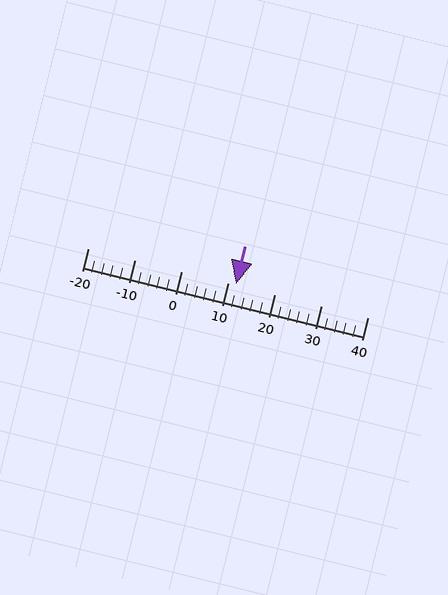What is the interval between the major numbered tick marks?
The major tick marks are spaced 10 units apart.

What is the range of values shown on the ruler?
The ruler shows values from -20 to 40.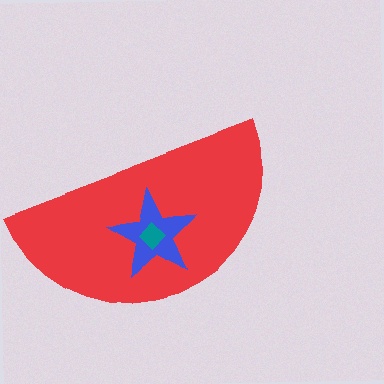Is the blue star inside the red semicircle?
Yes.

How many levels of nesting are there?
3.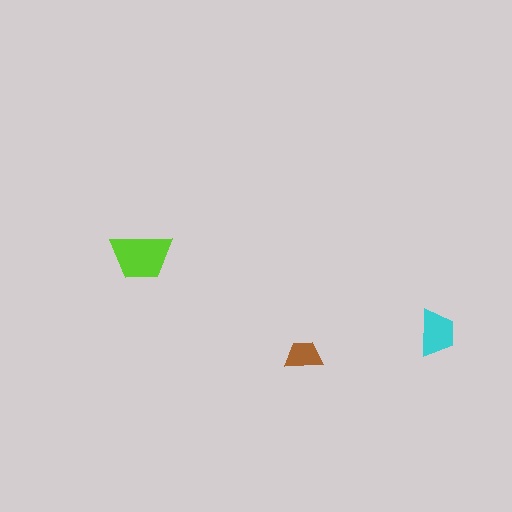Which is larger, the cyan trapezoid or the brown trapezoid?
The cyan one.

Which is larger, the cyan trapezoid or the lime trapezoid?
The lime one.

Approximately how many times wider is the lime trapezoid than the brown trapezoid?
About 1.5 times wider.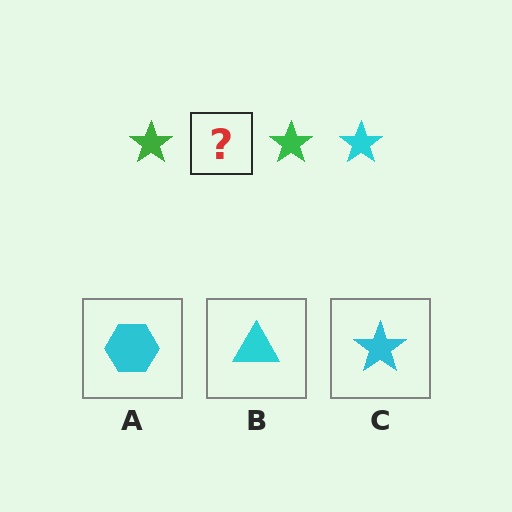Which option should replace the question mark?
Option C.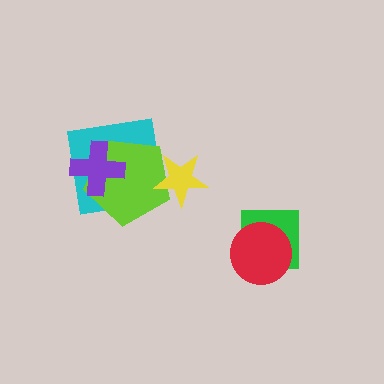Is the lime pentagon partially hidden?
Yes, it is partially covered by another shape.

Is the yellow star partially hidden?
No, no other shape covers it.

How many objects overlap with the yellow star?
1 object overlaps with the yellow star.